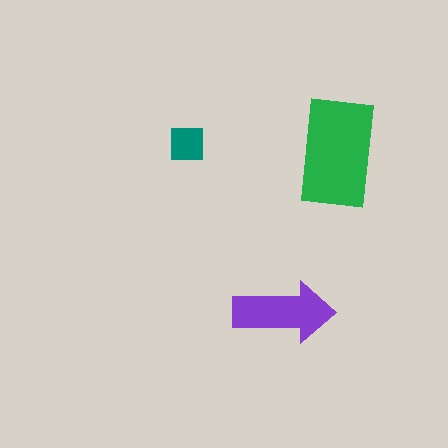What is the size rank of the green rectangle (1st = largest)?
1st.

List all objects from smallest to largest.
The teal square, the purple arrow, the green rectangle.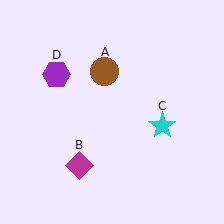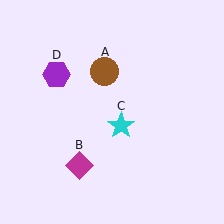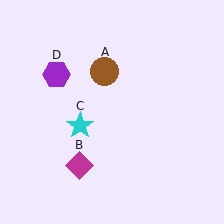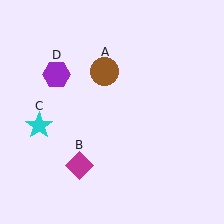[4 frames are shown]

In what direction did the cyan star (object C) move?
The cyan star (object C) moved left.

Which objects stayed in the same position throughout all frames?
Brown circle (object A) and magenta diamond (object B) and purple hexagon (object D) remained stationary.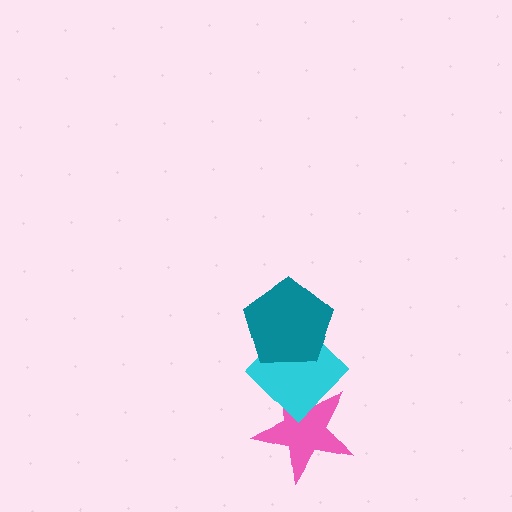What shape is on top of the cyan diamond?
The teal pentagon is on top of the cyan diamond.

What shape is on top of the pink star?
The cyan diamond is on top of the pink star.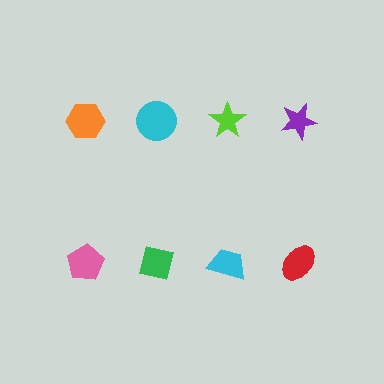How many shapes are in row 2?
4 shapes.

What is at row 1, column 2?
A cyan circle.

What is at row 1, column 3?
A lime star.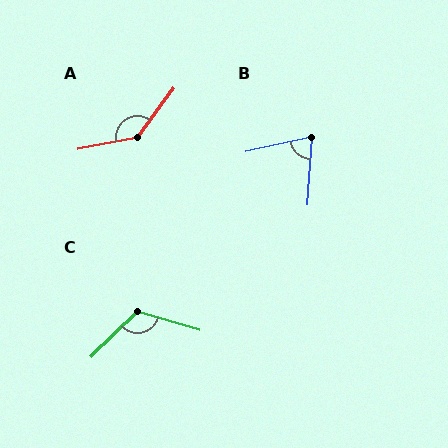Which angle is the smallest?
B, at approximately 73 degrees.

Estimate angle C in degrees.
Approximately 119 degrees.